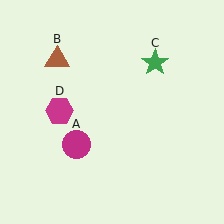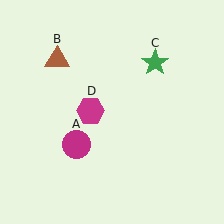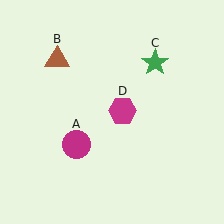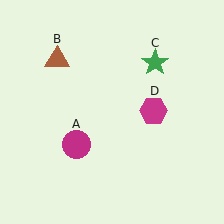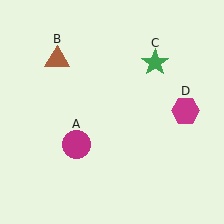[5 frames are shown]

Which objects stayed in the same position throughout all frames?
Magenta circle (object A) and brown triangle (object B) and green star (object C) remained stationary.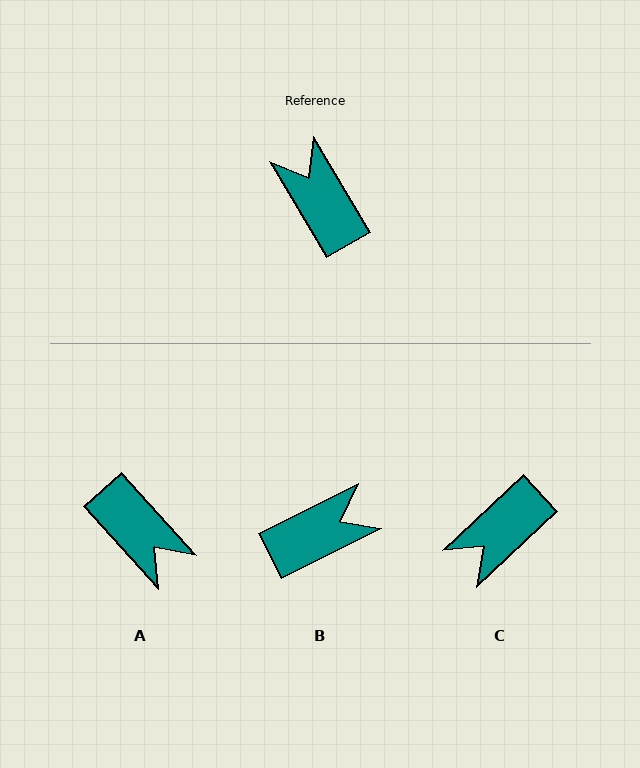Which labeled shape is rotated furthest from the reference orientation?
A, about 169 degrees away.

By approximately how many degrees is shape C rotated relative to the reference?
Approximately 103 degrees counter-clockwise.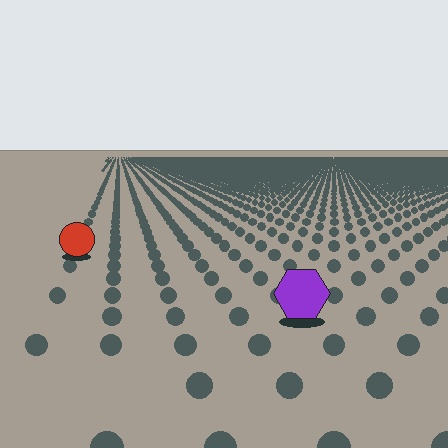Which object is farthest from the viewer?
The red circle is farthest from the viewer. It appears smaller and the ground texture around it is denser.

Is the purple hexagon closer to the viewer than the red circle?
Yes. The purple hexagon is closer — you can tell from the texture gradient: the ground texture is coarser near it.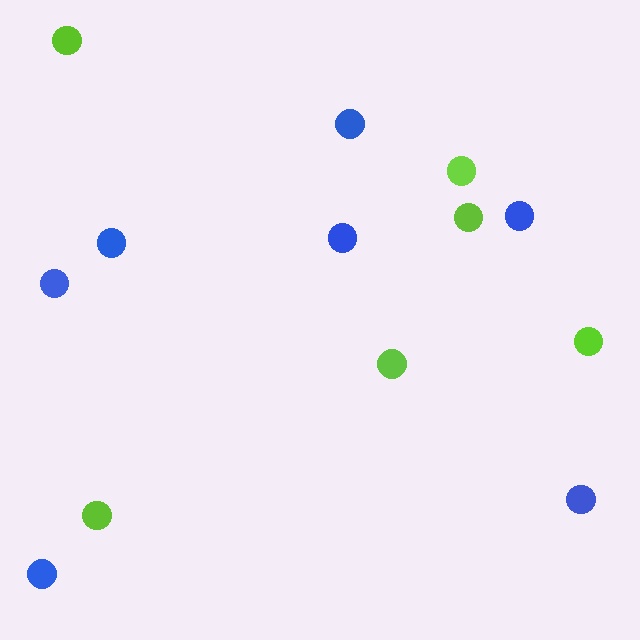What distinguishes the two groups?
There are 2 groups: one group of blue circles (7) and one group of lime circles (6).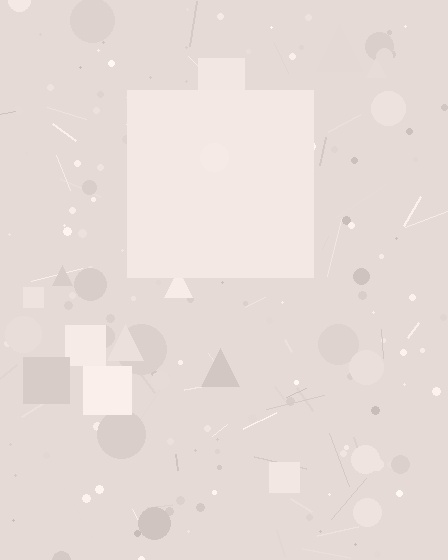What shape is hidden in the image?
A square is hidden in the image.